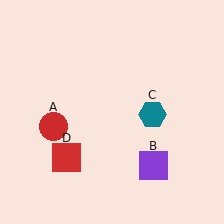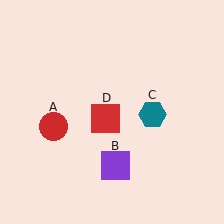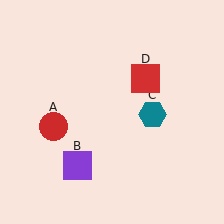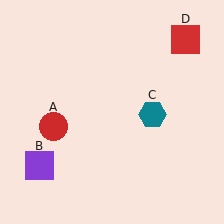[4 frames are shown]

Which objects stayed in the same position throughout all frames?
Red circle (object A) and teal hexagon (object C) remained stationary.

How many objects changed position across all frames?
2 objects changed position: purple square (object B), red square (object D).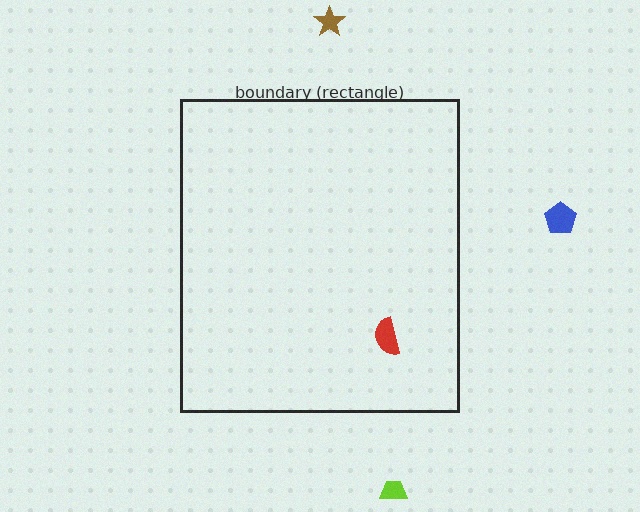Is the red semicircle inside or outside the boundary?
Inside.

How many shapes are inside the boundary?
1 inside, 3 outside.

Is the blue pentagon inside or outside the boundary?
Outside.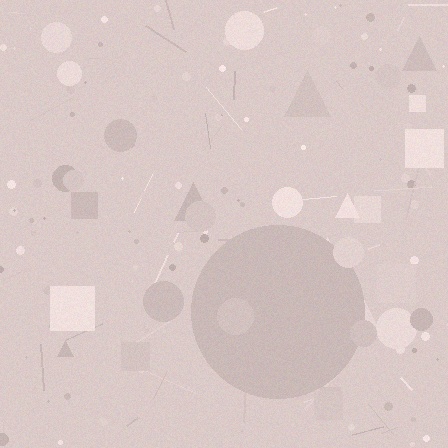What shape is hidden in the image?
A circle is hidden in the image.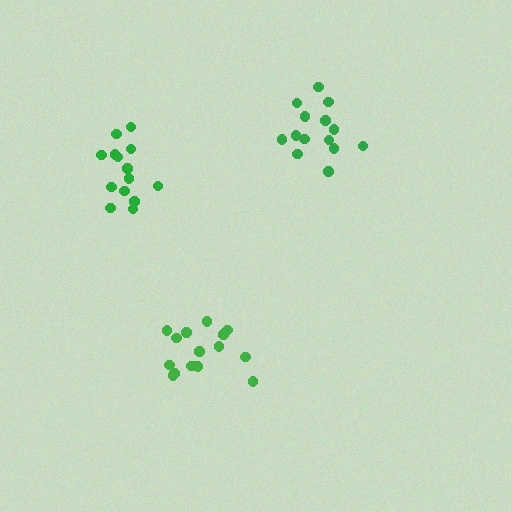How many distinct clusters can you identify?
There are 3 distinct clusters.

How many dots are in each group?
Group 1: 16 dots, Group 2: 14 dots, Group 3: 14 dots (44 total).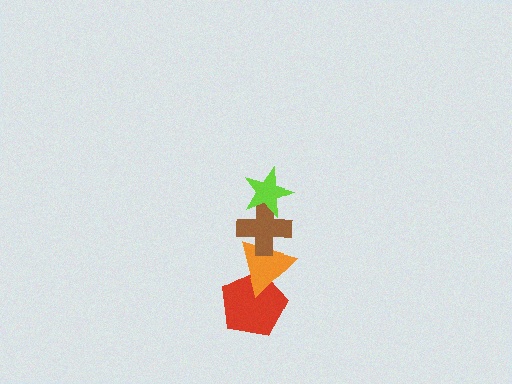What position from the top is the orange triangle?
The orange triangle is 3rd from the top.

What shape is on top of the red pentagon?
The orange triangle is on top of the red pentagon.